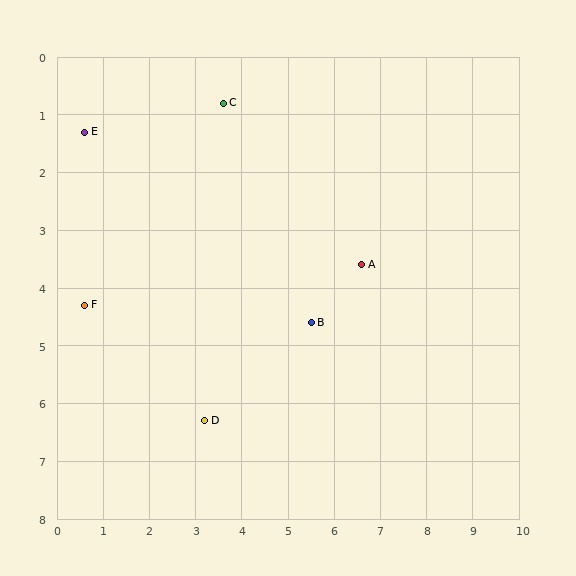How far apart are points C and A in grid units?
Points C and A are about 4.1 grid units apart.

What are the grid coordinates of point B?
Point B is at approximately (5.5, 4.6).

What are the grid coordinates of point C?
Point C is at approximately (3.6, 0.8).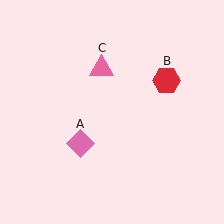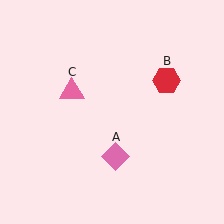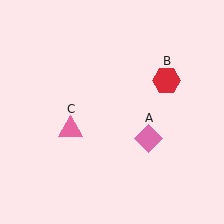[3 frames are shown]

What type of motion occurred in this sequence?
The pink diamond (object A), pink triangle (object C) rotated counterclockwise around the center of the scene.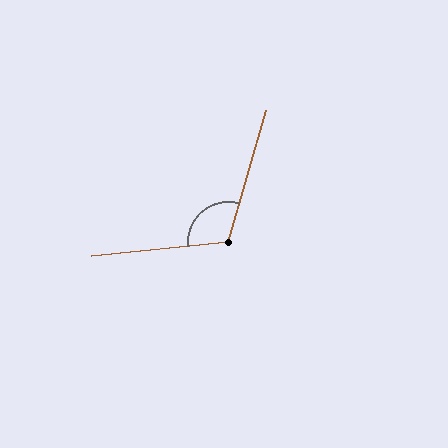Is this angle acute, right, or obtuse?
It is obtuse.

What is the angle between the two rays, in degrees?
Approximately 112 degrees.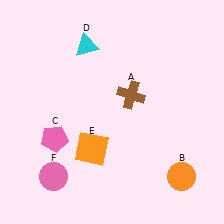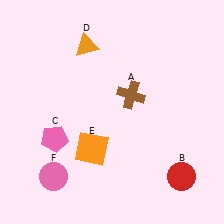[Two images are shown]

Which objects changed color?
B changed from orange to red. D changed from cyan to orange.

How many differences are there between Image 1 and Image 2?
There are 2 differences between the two images.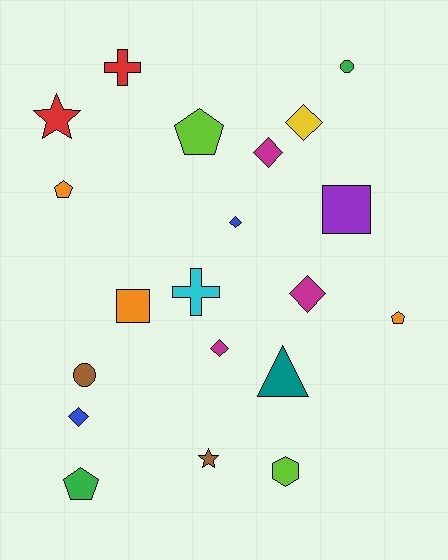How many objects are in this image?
There are 20 objects.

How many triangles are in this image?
There is 1 triangle.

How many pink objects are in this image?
There are no pink objects.